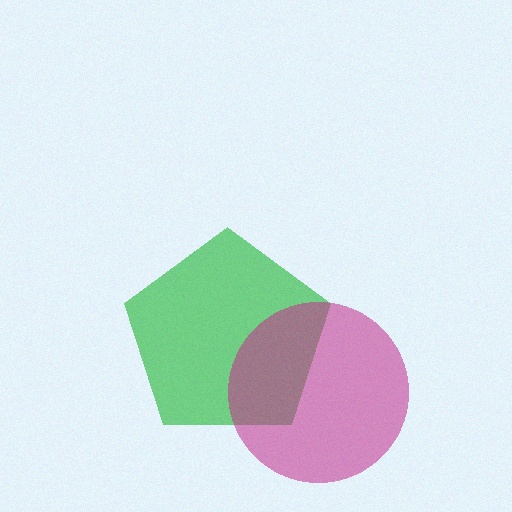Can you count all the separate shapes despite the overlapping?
Yes, there are 2 separate shapes.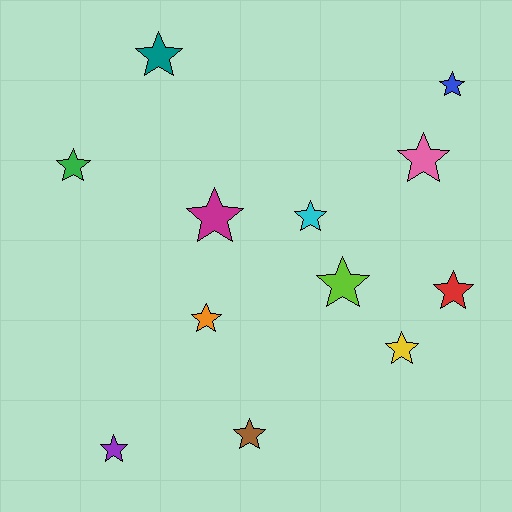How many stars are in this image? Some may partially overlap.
There are 12 stars.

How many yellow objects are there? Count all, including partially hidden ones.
There is 1 yellow object.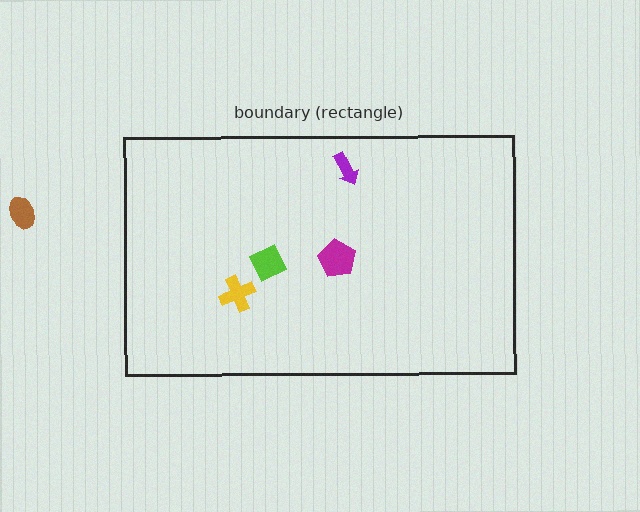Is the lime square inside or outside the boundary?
Inside.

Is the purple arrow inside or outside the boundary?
Inside.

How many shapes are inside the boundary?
4 inside, 1 outside.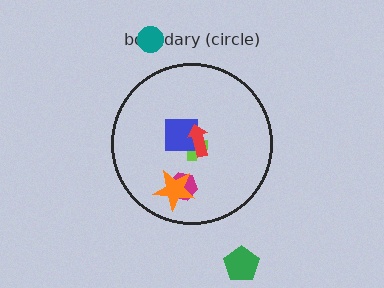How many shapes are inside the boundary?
5 inside, 2 outside.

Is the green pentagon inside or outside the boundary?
Outside.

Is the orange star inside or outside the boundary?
Inside.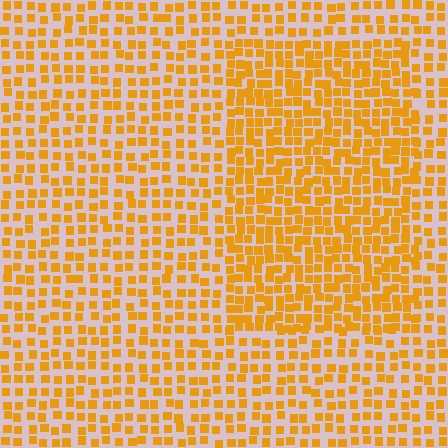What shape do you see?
I see a rectangle.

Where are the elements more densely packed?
The elements are more densely packed inside the rectangle boundary.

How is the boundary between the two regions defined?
The boundary is defined by a change in element density (approximately 1.6x ratio). All elements are the same color, size, and shape.